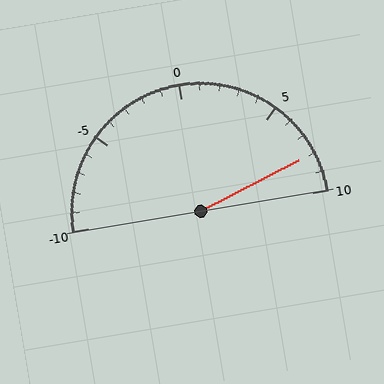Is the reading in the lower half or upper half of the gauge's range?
The reading is in the upper half of the range (-10 to 10).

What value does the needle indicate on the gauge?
The needle indicates approximately 8.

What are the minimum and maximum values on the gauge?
The gauge ranges from -10 to 10.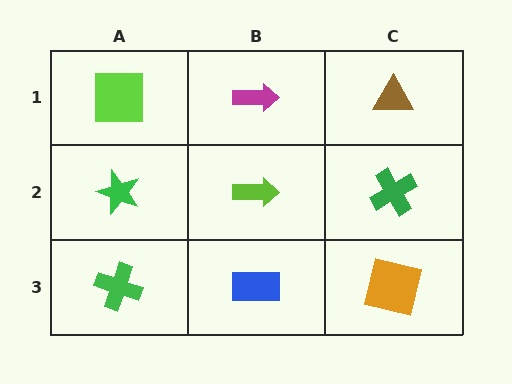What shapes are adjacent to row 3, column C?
A green cross (row 2, column C), a blue rectangle (row 3, column B).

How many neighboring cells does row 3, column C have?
2.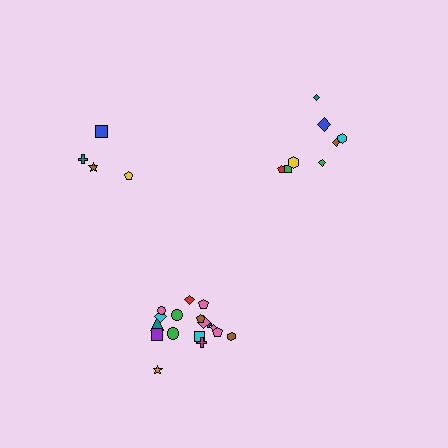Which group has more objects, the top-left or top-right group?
The top-right group.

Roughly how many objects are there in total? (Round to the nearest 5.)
Roughly 30 objects in total.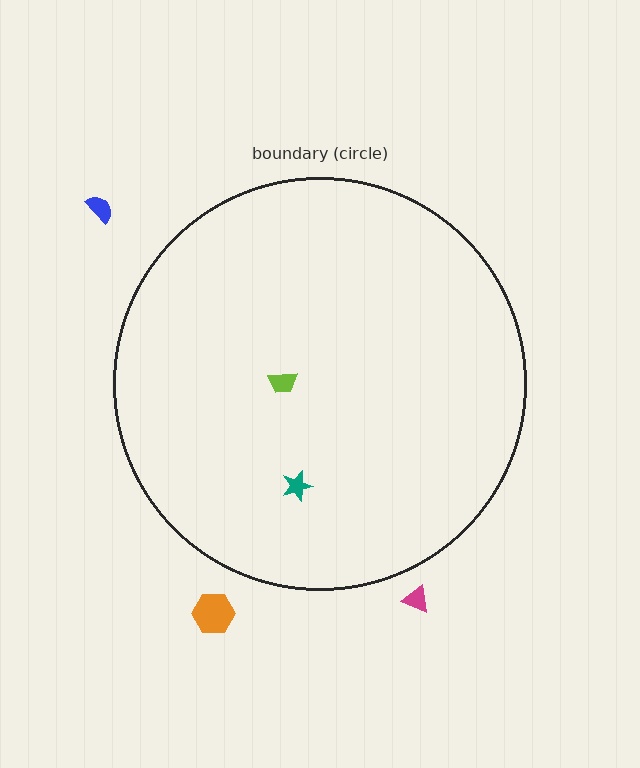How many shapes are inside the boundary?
2 inside, 3 outside.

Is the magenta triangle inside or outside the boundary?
Outside.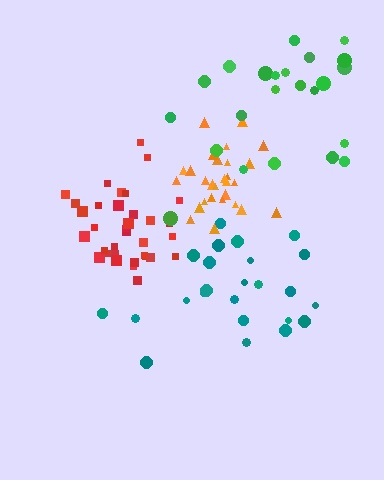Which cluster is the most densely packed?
Orange.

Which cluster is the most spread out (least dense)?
Green.